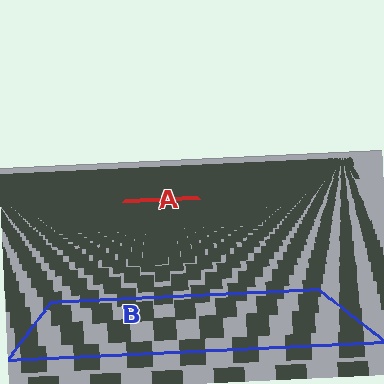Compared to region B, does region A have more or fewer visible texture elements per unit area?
Region A has more texture elements per unit area — they are packed more densely because it is farther away.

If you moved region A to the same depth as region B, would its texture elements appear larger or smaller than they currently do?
They would appear larger. At a closer depth, the same texture elements are projected at a bigger on-screen size.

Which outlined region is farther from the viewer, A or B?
Region A is farther from the viewer — the texture elements inside it appear smaller and more densely packed.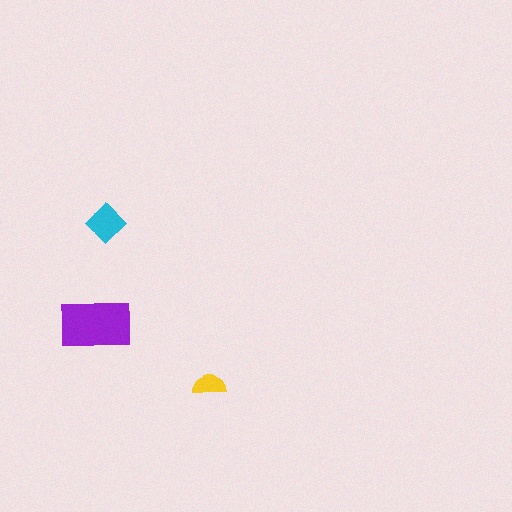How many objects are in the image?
There are 3 objects in the image.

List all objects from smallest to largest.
The yellow semicircle, the cyan diamond, the purple rectangle.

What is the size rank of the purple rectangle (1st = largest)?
1st.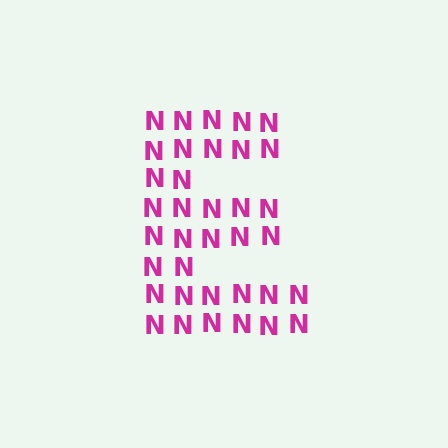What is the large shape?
The large shape is the letter E.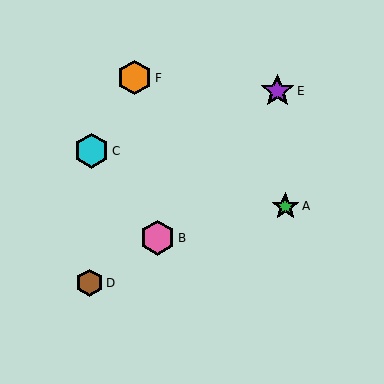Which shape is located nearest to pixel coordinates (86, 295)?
The brown hexagon (labeled D) at (89, 283) is nearest to that location.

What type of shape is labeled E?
Shape E is a purple star.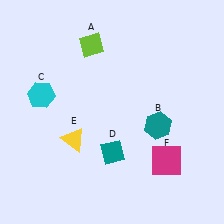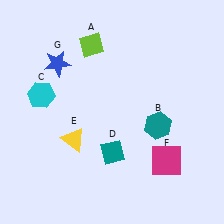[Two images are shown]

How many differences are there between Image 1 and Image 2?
There is 1 difference between the two images.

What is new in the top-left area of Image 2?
A blue star (G) was added in the top-left area of Image 2.